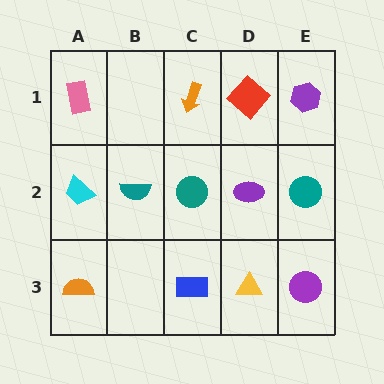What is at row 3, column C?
A blue rectangle.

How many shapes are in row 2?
5 shapes.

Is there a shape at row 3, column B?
No, that cell is empty.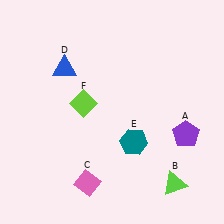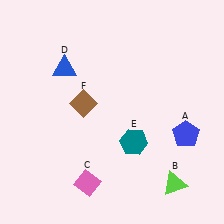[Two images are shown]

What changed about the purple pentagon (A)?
In Image 1, A is purple. In Image 2, it changed to blue.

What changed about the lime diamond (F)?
In Image 1, F is lime. In Image 2, it changed to brown.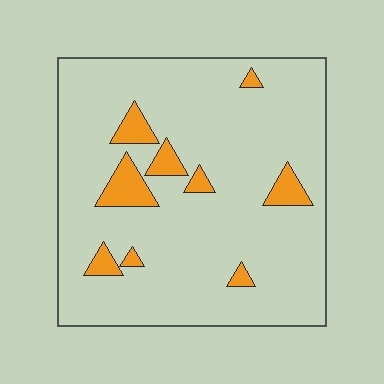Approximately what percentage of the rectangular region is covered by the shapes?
Approximately 10%.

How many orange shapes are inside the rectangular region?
9.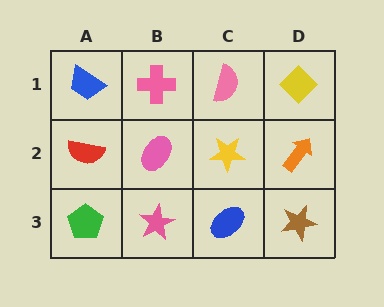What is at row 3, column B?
A pink star.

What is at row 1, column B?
A pink cross.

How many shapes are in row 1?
4 shapes.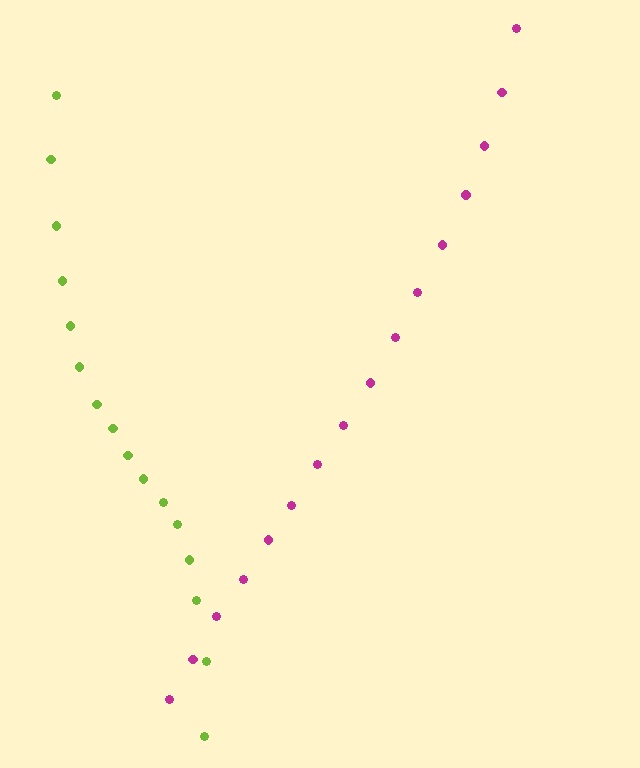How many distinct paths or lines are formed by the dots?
There are 2 distinct paths.